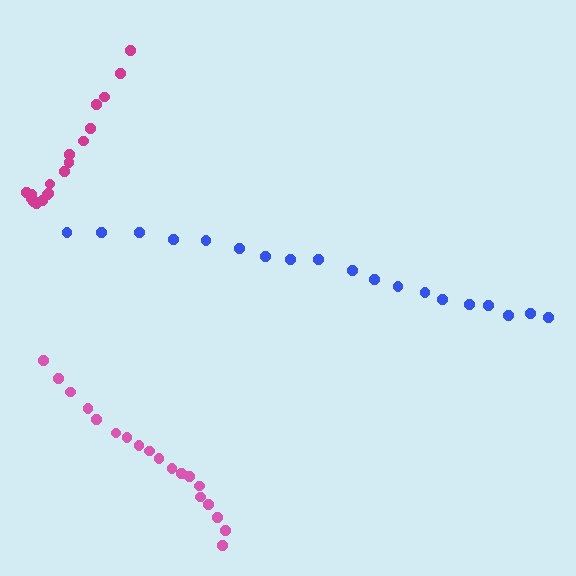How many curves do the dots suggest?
There are 3 distinct paths.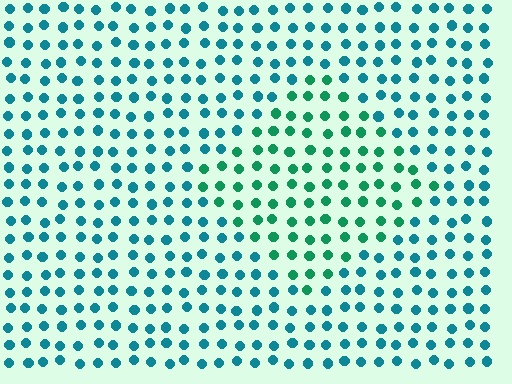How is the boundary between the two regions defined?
The boundary is defined purely by a slight shift in hue (about 35 degrees). Spacing, size, and orientation are identical on both sides.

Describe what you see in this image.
The image is filled with small teal elements in a uniform arrangement. A diamond-shaped region is visible where the elements are tinted to a slightly different hue, forming a subtle color boundary.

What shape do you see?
I see a diamond.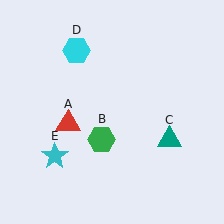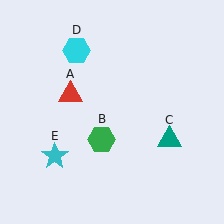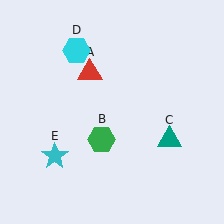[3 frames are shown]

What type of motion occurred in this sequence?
The red triangle (object A) rotated clockwise around the center of the scene.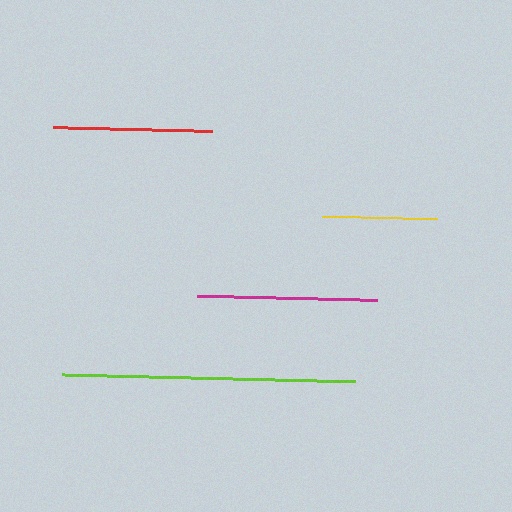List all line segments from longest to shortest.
From longest to shortest: lime, magenta, red, yellow.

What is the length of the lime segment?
The lime segment is approximately 293 pixels long.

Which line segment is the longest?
The lime line is the longest at approximately 293 pixels.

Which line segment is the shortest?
The yellow line is the shortest at approximately 115 pixels.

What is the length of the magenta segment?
The magenta segment is approximately 180 pixels long.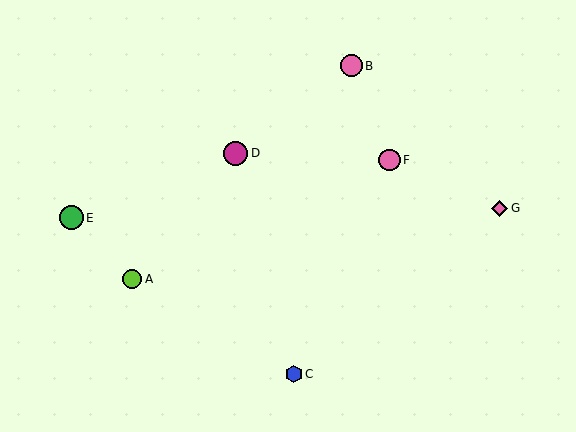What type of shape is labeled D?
Shape D is a magenta circle.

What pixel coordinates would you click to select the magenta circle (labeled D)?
Click at (236, 153) to select the magenta circle D.